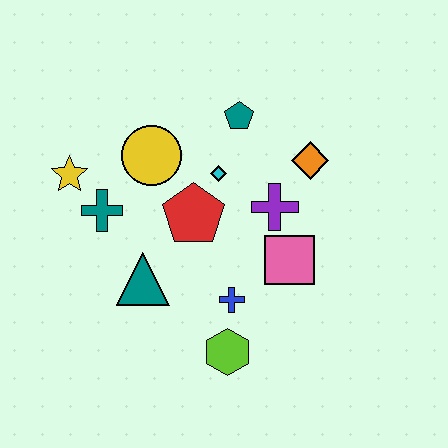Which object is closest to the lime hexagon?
The blue cross is closest to the lime hexagon.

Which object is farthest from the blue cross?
The yellow star is farthest from the blue cross.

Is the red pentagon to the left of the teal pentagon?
Yes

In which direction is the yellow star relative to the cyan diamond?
The yellow star is to the left of the cyan diamond.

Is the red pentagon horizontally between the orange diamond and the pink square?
No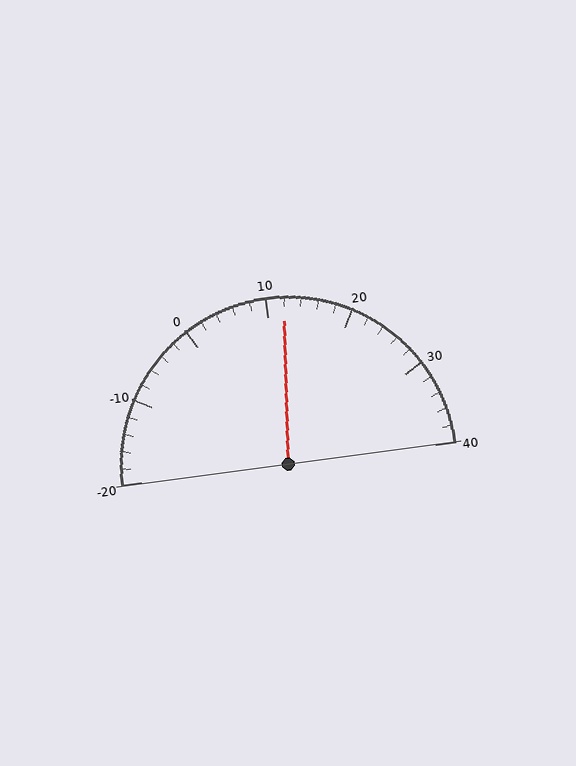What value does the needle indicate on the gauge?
The needle indicates approximately 12.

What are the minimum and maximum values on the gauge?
The gauge ranges from -20 to 40.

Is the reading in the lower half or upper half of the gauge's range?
The reading is in the upper half of the range (-20 to 40).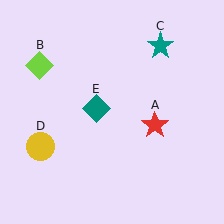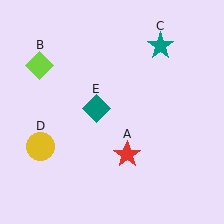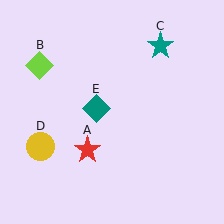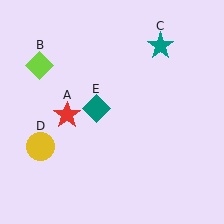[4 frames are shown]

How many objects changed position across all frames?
1 object changed position: red star (object A).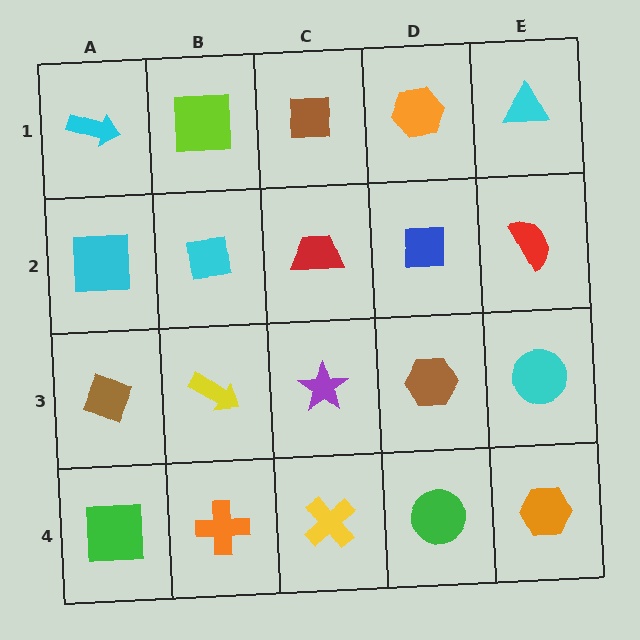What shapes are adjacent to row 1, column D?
A blue square (row 2, column D), a brown square (row 1, column C), a cyan triangle (row 1, column E).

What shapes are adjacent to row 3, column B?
A cyan square (row 2, column B), an orange cross (row 4, column B), a brown diamond (row 3, column A), a purple star (row 3, column C).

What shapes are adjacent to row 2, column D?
An orange hexagon (row 1, column D), a brown hexagon (row 3, column D), a red trapezoid (row 2, column C), a red semicircle (row 2, column E).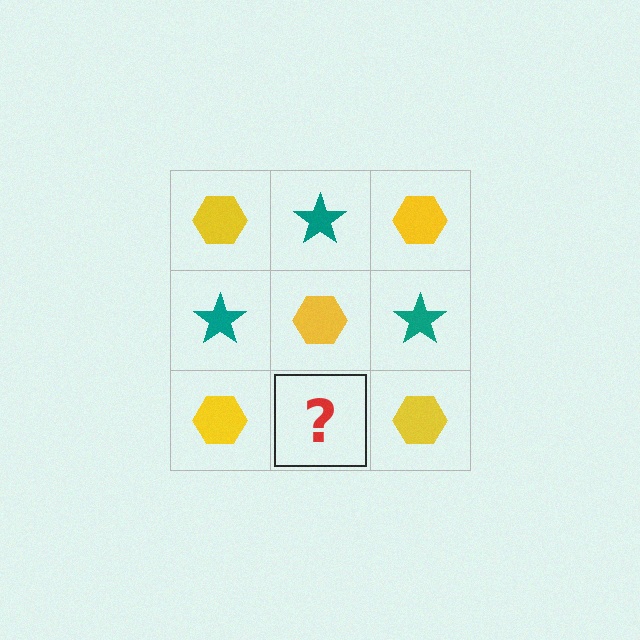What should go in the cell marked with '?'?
The missing cell should contain a teal star.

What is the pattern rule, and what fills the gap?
The rule is that it alternates yellow hexagon and teal star in a checkerboard pattern. The gap should be filled with a teal star.